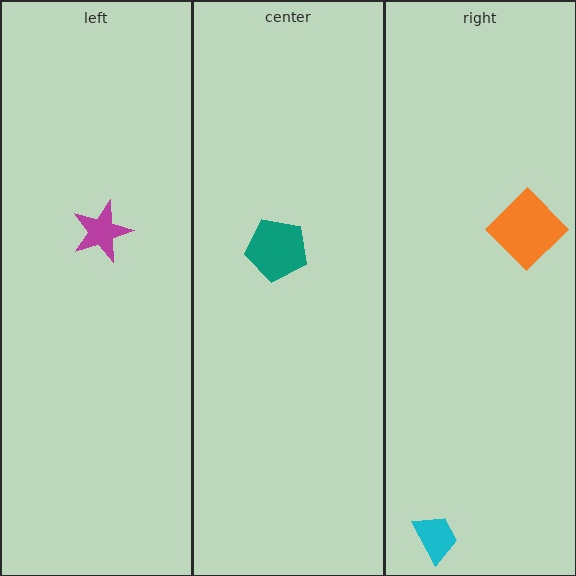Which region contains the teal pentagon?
The center region.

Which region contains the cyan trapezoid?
The right region.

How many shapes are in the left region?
1.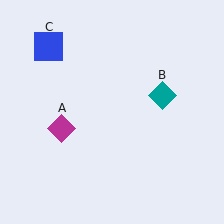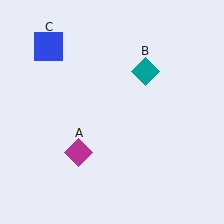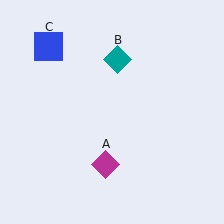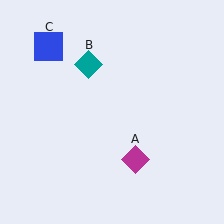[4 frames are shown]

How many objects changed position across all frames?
2 objects changed position: magenta diamond (object A), teal diamond (object B).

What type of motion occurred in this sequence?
The magenta diamond (object A), teal diamond (object B) rotated counterclockwise around the center of the scene.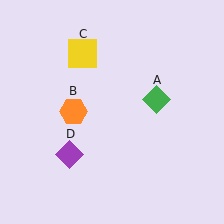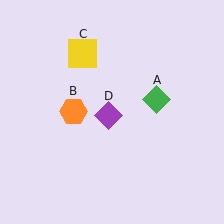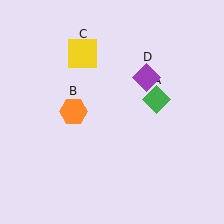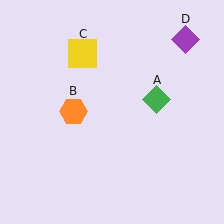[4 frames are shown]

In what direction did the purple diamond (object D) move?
The purple diamond (object D) moved up and to the right.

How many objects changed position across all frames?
1 object changed position: purple diamond (object D).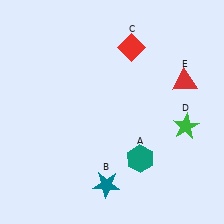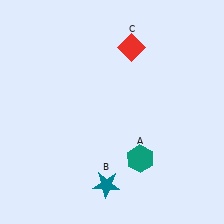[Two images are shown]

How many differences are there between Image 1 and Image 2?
There are 2 differences between the two images.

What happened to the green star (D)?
The green star (D) was removed in Image 2. It was in the bottom-right area of Image 1.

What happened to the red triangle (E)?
The red triangle (E) was removed in Image 2. It was in the top-right area of Image 1.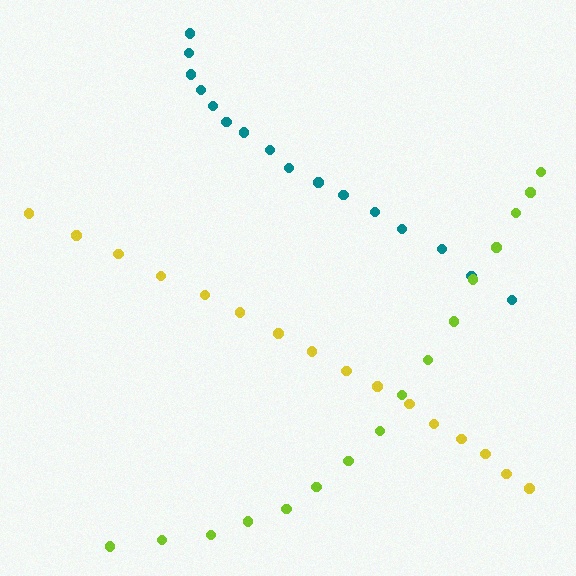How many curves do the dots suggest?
There are 3 distinct paths.